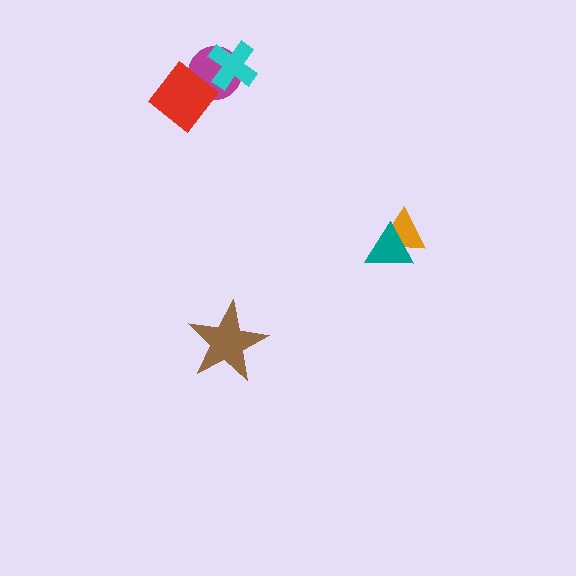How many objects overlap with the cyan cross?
1 object overlaps with the cyan cross.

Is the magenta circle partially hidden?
Yes, it is partially covered by another shape.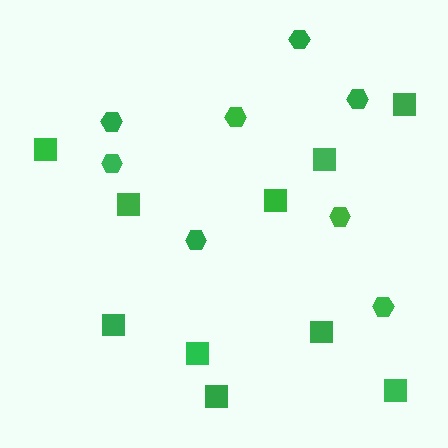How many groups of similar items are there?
There are 2 groups: one group of squares (10) and one group of hexagons (8).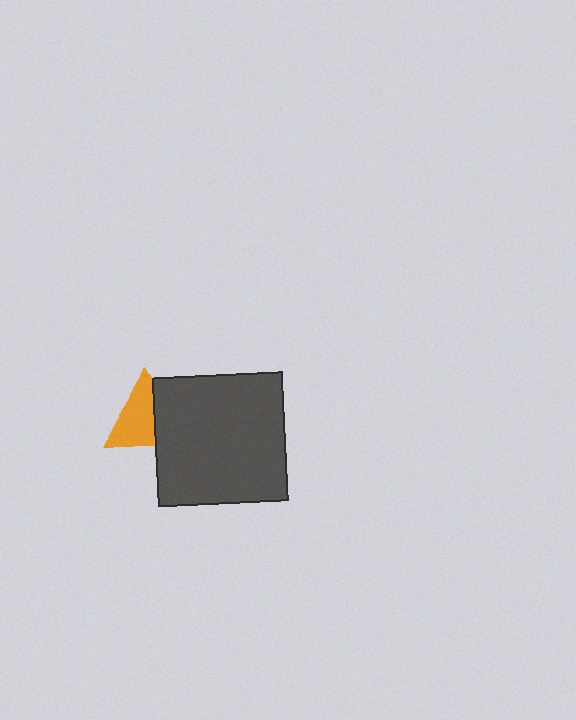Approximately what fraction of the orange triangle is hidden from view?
Roughly 36% of the orange triangle is hidden behind the dark gray square.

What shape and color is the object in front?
The object in front is a dark gray square.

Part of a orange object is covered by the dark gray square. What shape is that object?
It is a triangle.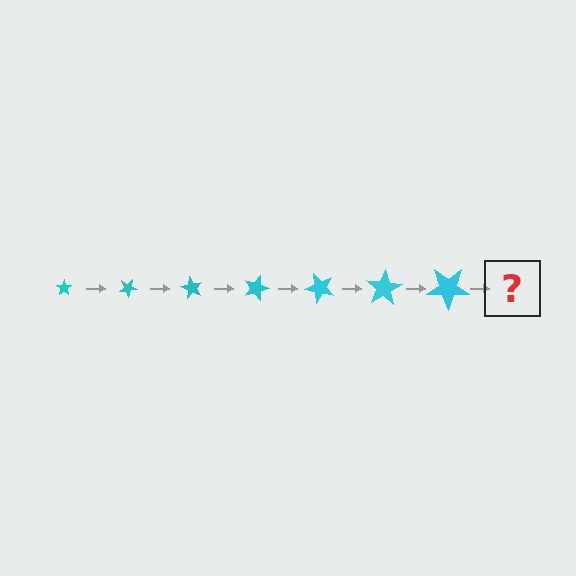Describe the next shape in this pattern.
It should be a star, larger than the previous one and rotated 210 degrees from the start.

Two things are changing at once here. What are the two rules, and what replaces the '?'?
The two rules are that the star grows larger each step and it rotates 30 degrees each step. The '?' should be a star, larger than the previous one and rotated 210 degrees from the start.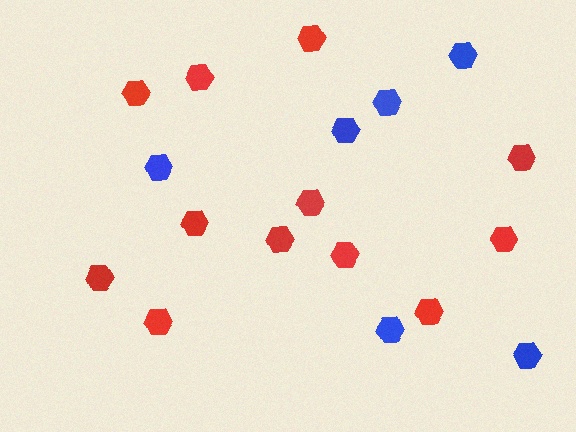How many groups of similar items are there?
There are 2 groups: one group of red hexagons (12) and one group of blue hexagons (6).